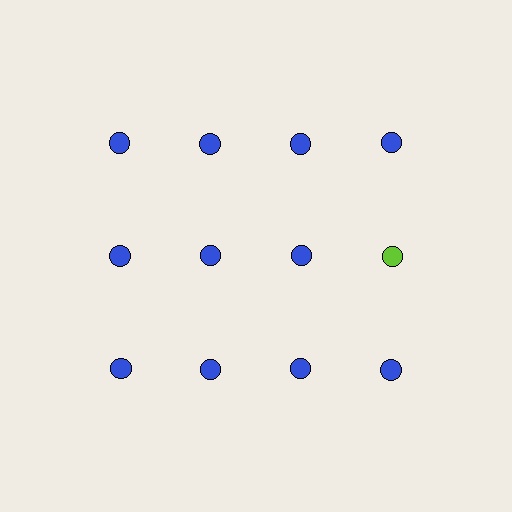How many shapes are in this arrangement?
There are 12 shapes arranged in a grid pattern.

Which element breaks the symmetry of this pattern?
The lime circle in the second row, second from right column breaks the symmetry. All other shapes are blue circles.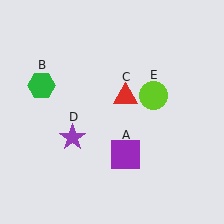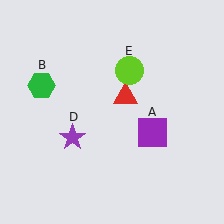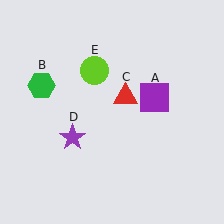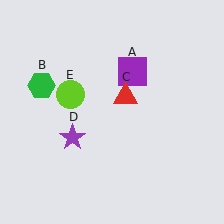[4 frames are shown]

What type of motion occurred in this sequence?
The purple square (object A), lime circle (object E) rotated counterclockwise around the center of the scene.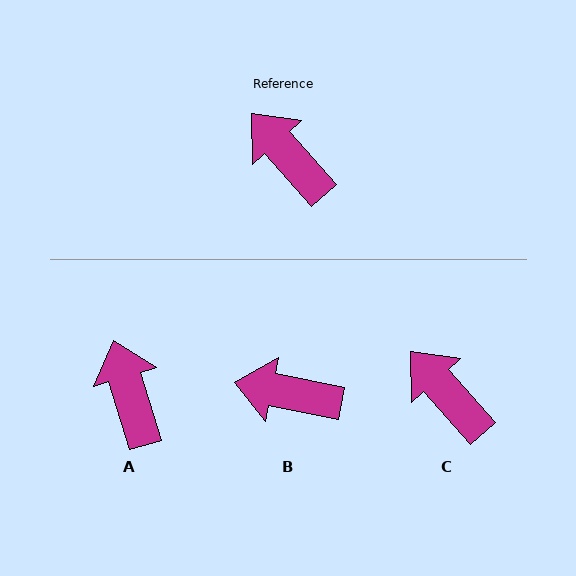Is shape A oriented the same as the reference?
No, it is off by about 25 degrees.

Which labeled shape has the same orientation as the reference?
C.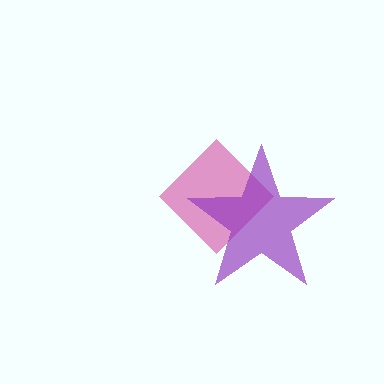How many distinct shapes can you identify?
There are 2 distinct shapes: a magenta diamond, a purple star.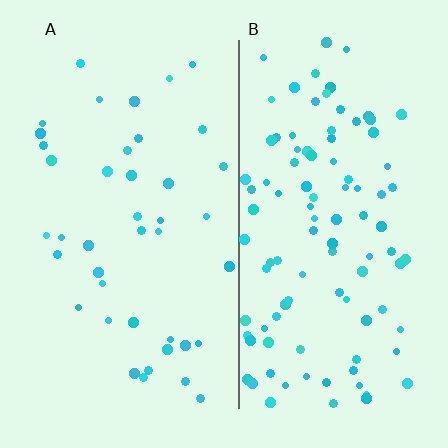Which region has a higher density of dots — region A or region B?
B (the right).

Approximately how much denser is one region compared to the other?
Approximately 2.5× — region B over region A.